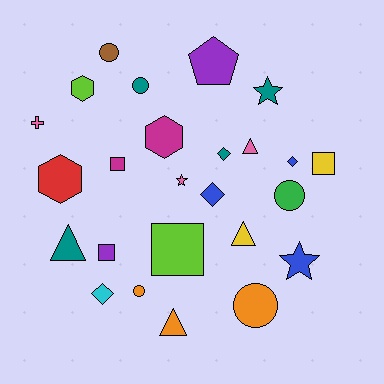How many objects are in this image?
There are 25 objects.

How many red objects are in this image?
There is 1 red object.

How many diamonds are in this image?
There are 4 diamonds.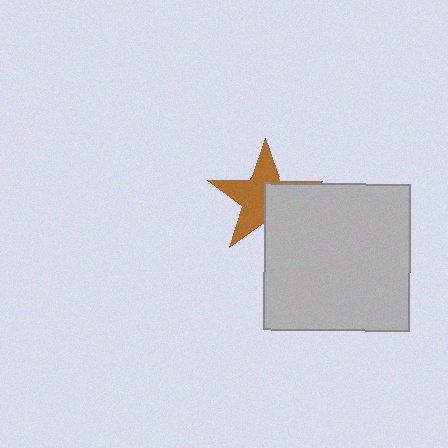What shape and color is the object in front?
The object in front is a light gray square.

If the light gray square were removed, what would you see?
You would see the complete brown star.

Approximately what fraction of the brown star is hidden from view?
Roughly 42% of the brown star is hidden behind the light gray square.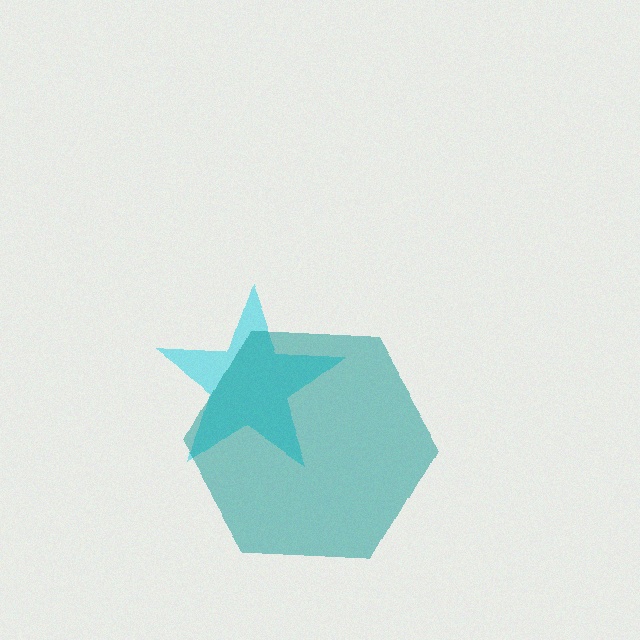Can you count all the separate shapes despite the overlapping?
Yes, there are 2 separate shapes.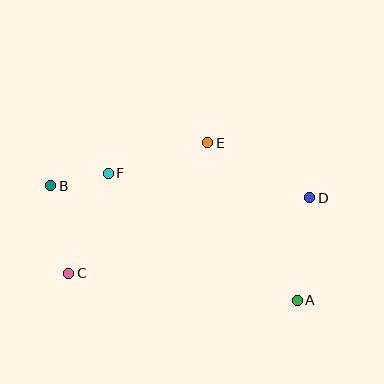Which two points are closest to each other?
Points B and F are closest to each other.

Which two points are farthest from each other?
Points A and B are farthest from each other.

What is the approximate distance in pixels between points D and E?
The distance between D and E is approximately 116 pixels.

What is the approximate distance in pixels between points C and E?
The distance between C and E is approximately 191 pixels.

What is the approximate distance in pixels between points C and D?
The distance between C and D is approximately 253 pixels.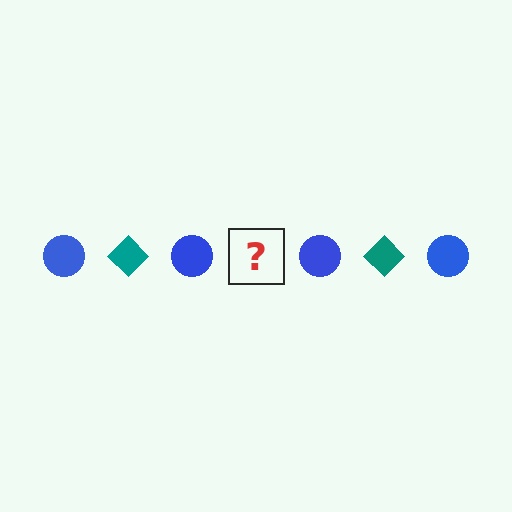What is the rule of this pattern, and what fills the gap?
The rule is that the pattern alternates between blue circle and teal diamond. The gap should be filled with a teal diamond.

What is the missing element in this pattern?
The missing element is a teal diamond.